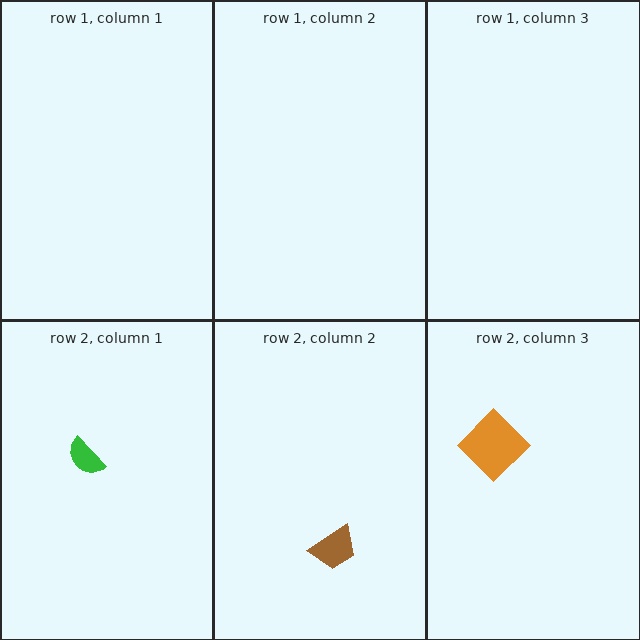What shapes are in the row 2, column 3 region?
The orange diamond.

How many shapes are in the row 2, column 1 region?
1.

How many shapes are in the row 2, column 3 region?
1.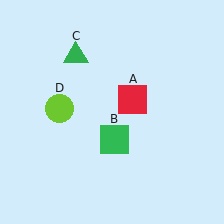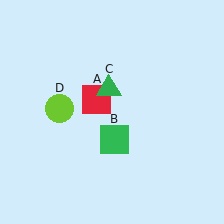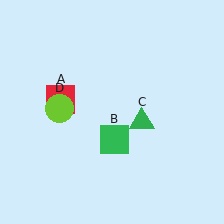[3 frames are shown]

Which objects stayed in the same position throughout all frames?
Green square (object B) and lime circle (object D) remained stationary.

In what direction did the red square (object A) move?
The red square (object A) moved left.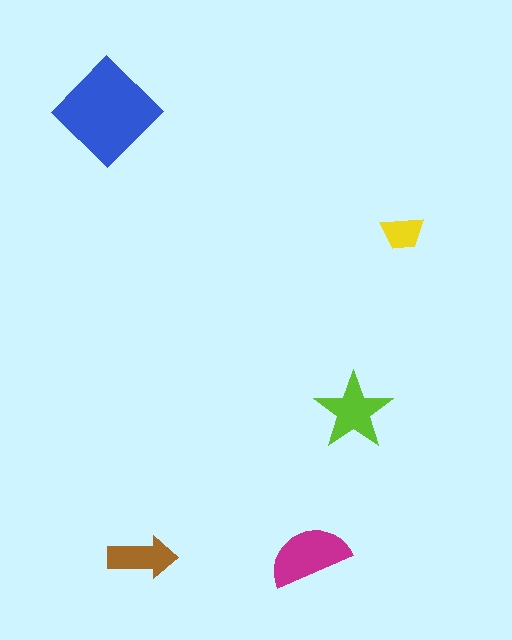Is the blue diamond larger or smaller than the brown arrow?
Larger.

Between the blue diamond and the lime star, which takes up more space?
The blue diamond.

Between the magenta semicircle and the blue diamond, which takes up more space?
The blue diamond.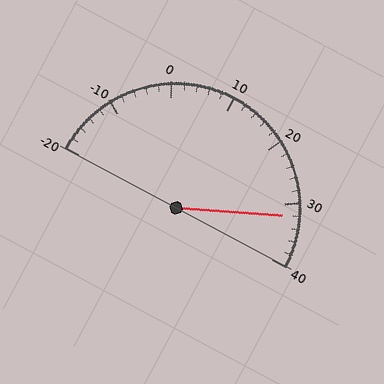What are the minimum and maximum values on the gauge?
The gauge ranges from -20 to 40.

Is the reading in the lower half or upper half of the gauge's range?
The reading is in the upper half of the range (-20 to 40).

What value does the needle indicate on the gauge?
The needle indicates approximately 32.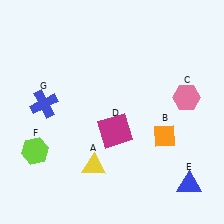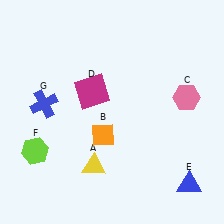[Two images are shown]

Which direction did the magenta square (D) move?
The magenta square (D) moved up.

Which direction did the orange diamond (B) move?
The orange diamond (B) moved left.